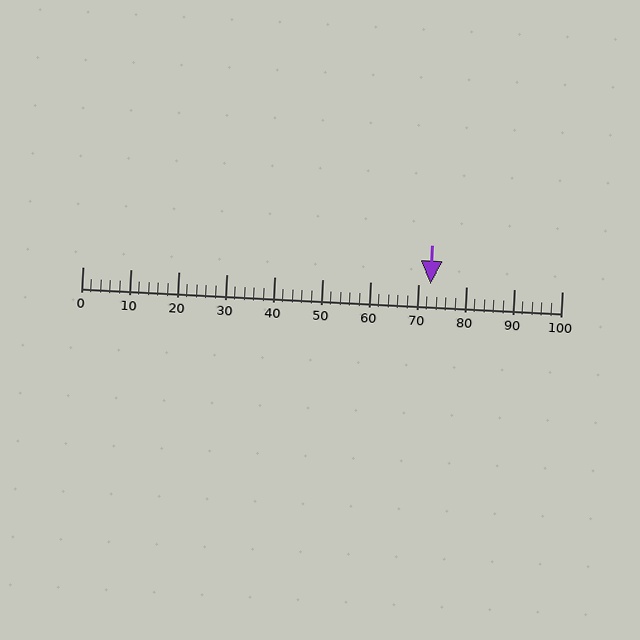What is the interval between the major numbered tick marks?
The major tick marks are spaced 10 units apart.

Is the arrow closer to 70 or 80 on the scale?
The arrow is closer to 70.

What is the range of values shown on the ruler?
The ruler shows values from 0 to 100.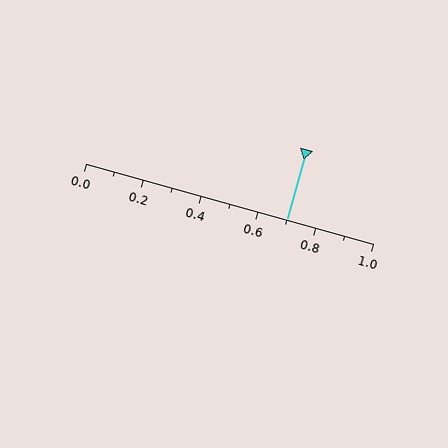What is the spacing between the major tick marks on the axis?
The major ticks are spaced 0.2 apart.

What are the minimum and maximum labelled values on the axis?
The axis runs from 0.0 to 1.0.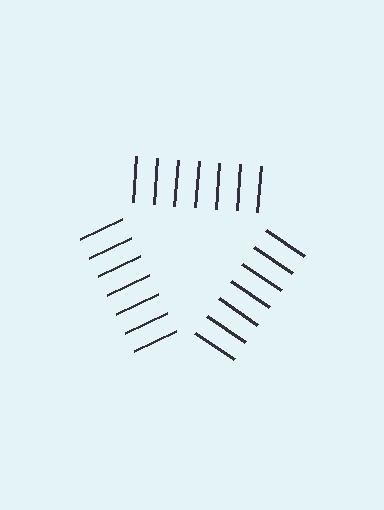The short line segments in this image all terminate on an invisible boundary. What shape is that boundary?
An illusory triangle — the line segments terminate on its edges but no continuous stroke is drawn.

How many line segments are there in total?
21 — 7 along each of the 3 edges.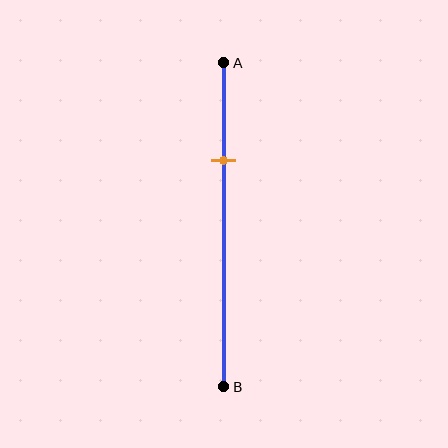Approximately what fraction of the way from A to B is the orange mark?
The orange mark is approximately 30% of the way from A to B.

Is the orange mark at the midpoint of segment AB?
No, the mark is at about 30% from A, not at the 50% midpoint.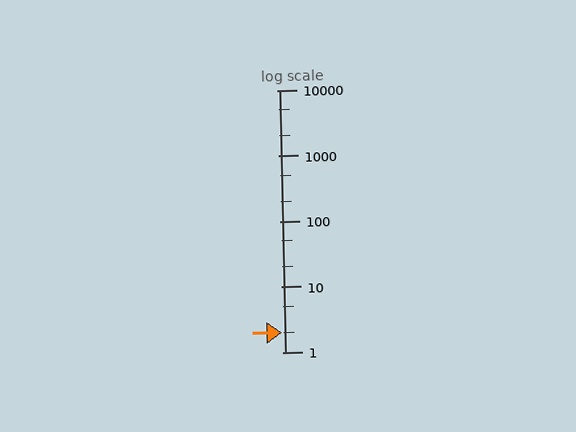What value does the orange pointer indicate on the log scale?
The pointer indicates approximately 2.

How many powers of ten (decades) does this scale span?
The scale spans 4 decades, from 1 to 10000.